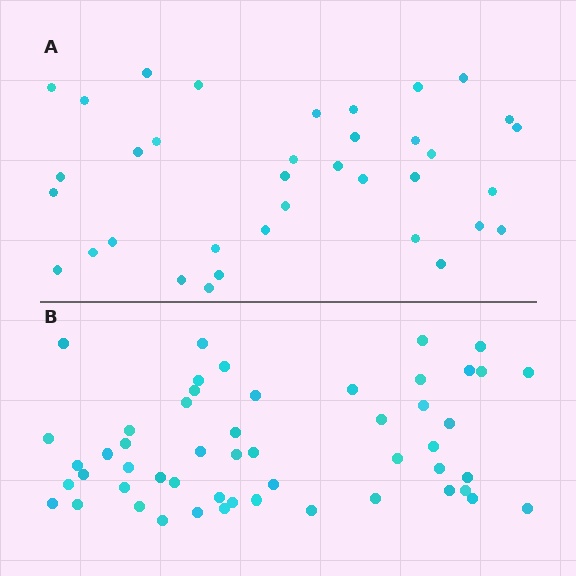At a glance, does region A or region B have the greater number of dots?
Region B (the bottom region) has more dots.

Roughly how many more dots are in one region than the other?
Region B has approximately 15 more dots than region A.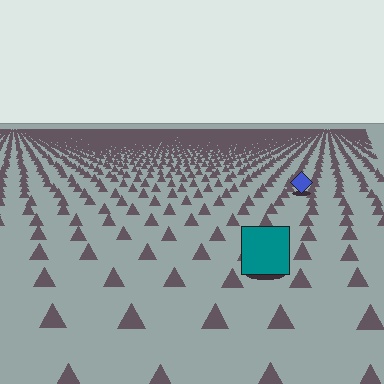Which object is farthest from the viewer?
The blue diamond is farthest from the viewer. It appears smaller and the ground texture around it is denser.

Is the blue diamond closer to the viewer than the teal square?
No. The teal square is closer — you can tell from the texture gradient: the ground texture is coarser near it.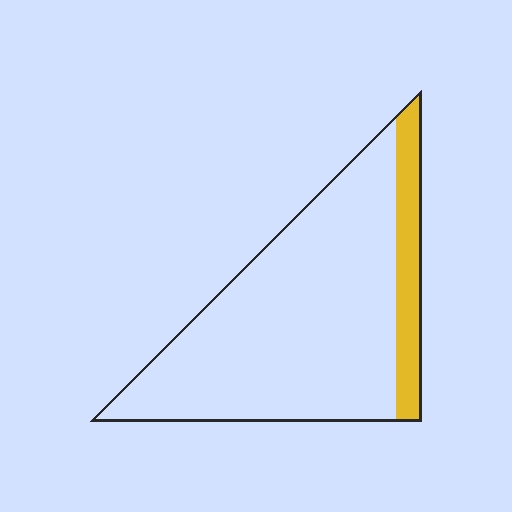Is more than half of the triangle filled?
No.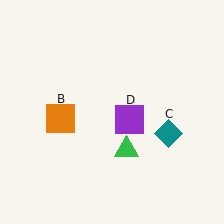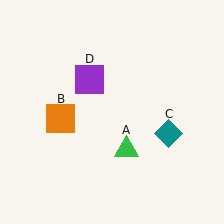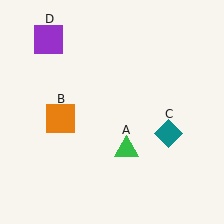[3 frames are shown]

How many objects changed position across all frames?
1 object changed position: purple square (object D).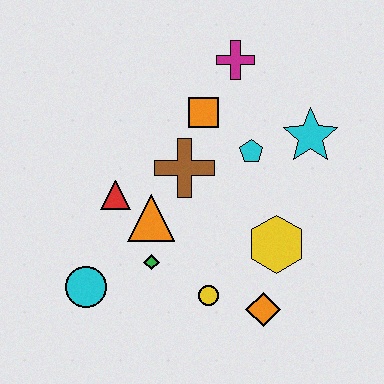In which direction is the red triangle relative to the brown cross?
The red triangle is to the left of the brown cross.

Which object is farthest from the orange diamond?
The magenta cross is farthest from the orange diamond.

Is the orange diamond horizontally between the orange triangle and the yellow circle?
No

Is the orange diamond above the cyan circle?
No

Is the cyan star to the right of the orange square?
Yes